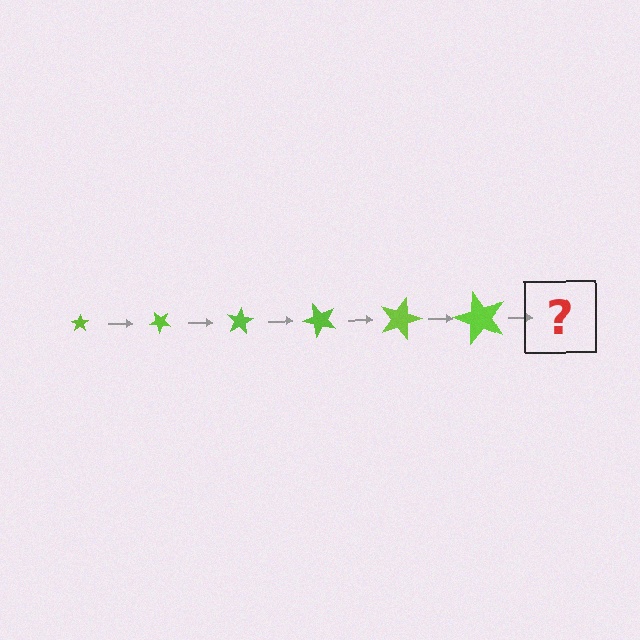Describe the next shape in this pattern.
It should be a star, larger than the previous one and rotated 240 degrees from the start.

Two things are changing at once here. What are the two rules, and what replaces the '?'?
The two rules are that the star grows larger each step and it rotates 40 degrees each step. The '?' should be a star, larger than the previous one and rotated 240 degrees from the start.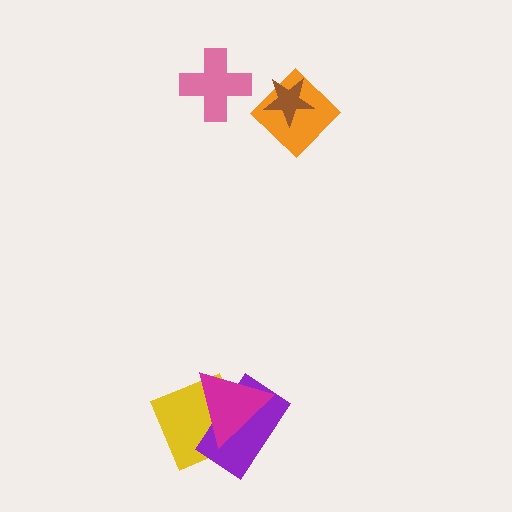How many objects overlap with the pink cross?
0 objects overlap with the pink cross.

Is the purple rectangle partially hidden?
Yes, it is partially covered by another shape.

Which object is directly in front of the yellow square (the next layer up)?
The purple rectangle is directly in front of the yellow square.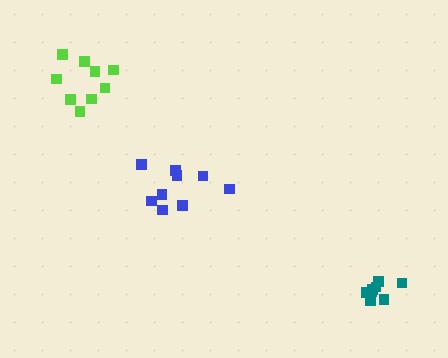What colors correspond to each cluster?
The clusters are colored: blue, teal, lime.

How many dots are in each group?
Group 1: 9 dots, Group 2: 8 dots, Group 3: 9 dots (26 total).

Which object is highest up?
The lime cluster is topmost.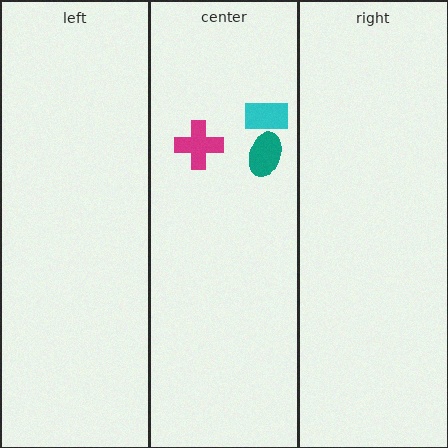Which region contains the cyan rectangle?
The center region.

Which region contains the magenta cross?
The center region.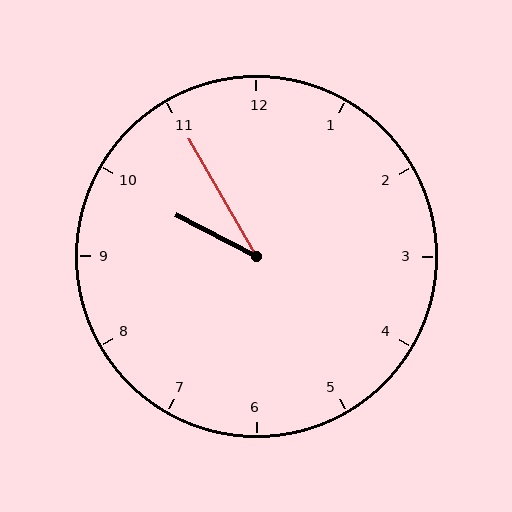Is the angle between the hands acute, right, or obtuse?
It is acute.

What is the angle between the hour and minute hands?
Approximately 32 degrees.